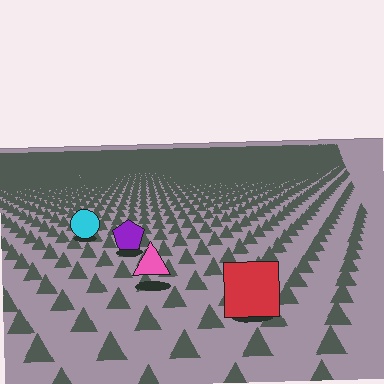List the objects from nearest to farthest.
From nearest to farthest: the red square, the pink triangle, the purple pentagon, the cyan circle.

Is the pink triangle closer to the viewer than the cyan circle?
Yes. The pink triangle is closer — you can tell from the texture gradient: the ground texture is coarser near it.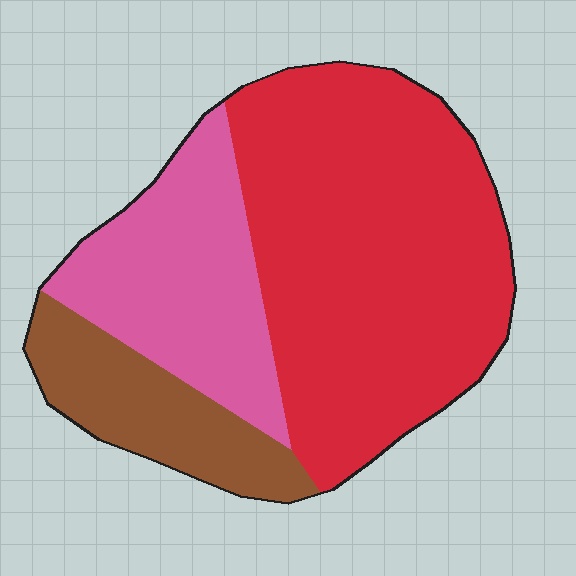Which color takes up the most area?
Red, at roughly 60%.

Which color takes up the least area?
Brown, at roughly 15%.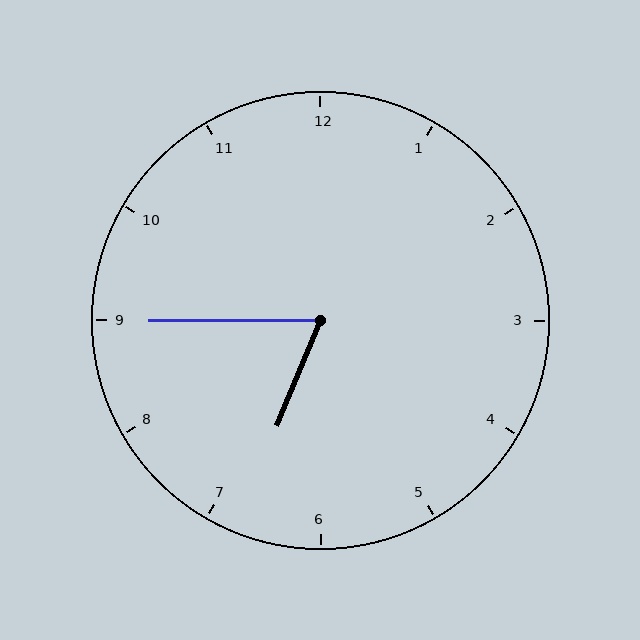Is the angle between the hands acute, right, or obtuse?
It is acute.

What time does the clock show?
6:45.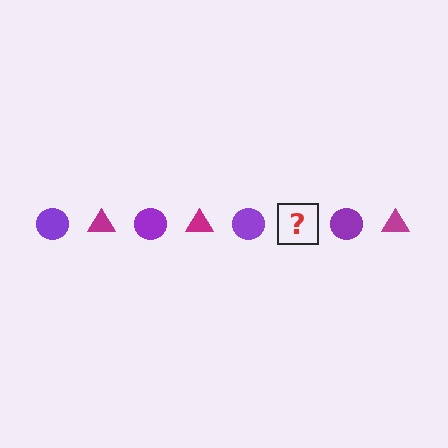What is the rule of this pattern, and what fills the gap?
The rule is that the pattern alternates between purple circle and magenta triangle. The gap should be filled with a magenta triangle.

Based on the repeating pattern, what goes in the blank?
The blank should be a magenta triangle.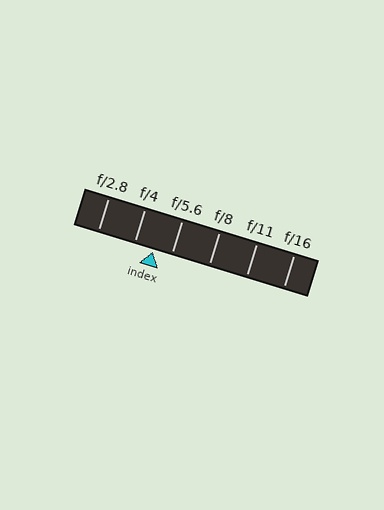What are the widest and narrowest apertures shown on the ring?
The widest aperture shown is f/2.8 and the narrowest is f/16.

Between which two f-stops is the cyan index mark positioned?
The index mark is between f/4 and f/5.6.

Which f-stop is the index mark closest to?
The index mark is closest to f/4.